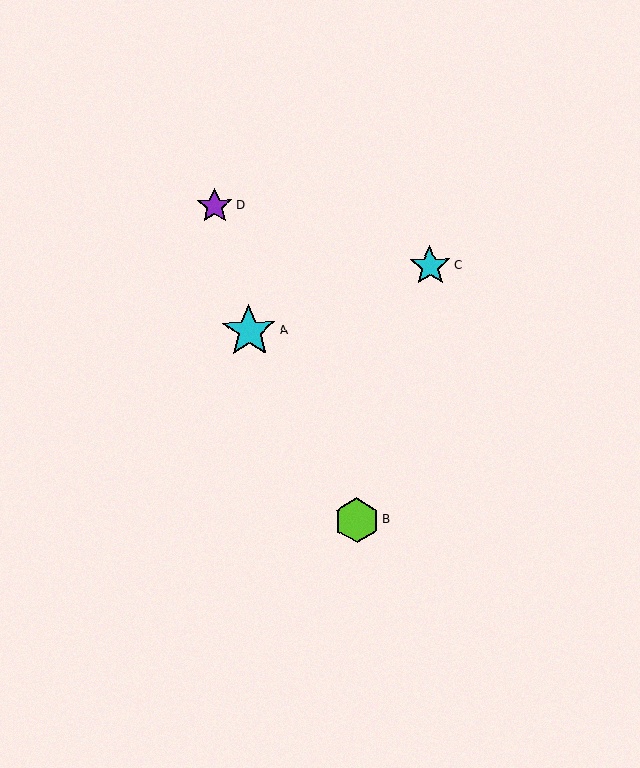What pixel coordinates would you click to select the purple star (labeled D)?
Click at (215, 206) to select the purple star D.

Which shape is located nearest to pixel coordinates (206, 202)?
The purple star (labeled D) at (215, 206) is nearest to that location.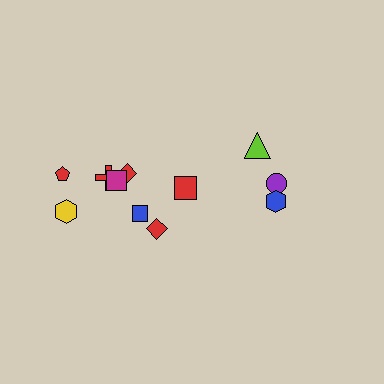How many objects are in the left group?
There are 8 objects.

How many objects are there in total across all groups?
There are 11 objects.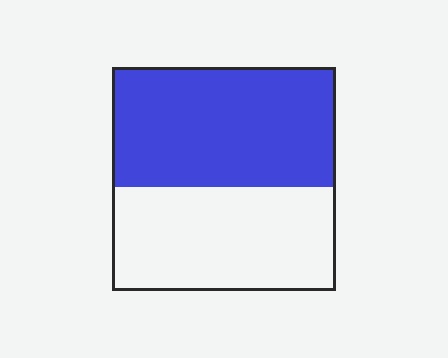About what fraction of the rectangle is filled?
About one half (1/2).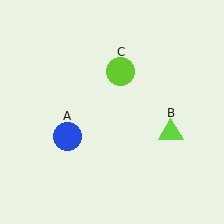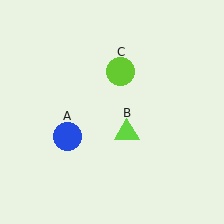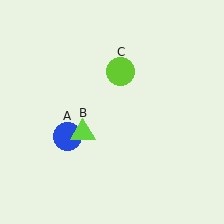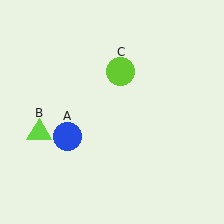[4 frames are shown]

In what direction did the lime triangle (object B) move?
The lime triangle (object B) moved left.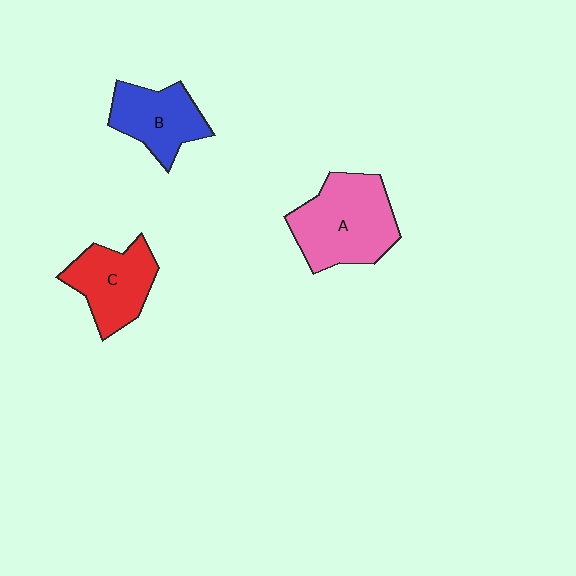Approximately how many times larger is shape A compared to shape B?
Approximately 1.5 times.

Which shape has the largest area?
Shape A (pink).